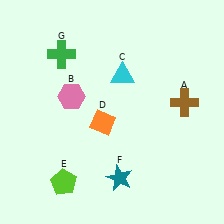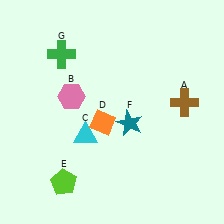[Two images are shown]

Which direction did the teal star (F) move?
The teal star (F) moved up.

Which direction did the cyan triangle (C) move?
The cyan triangle (C) moved down.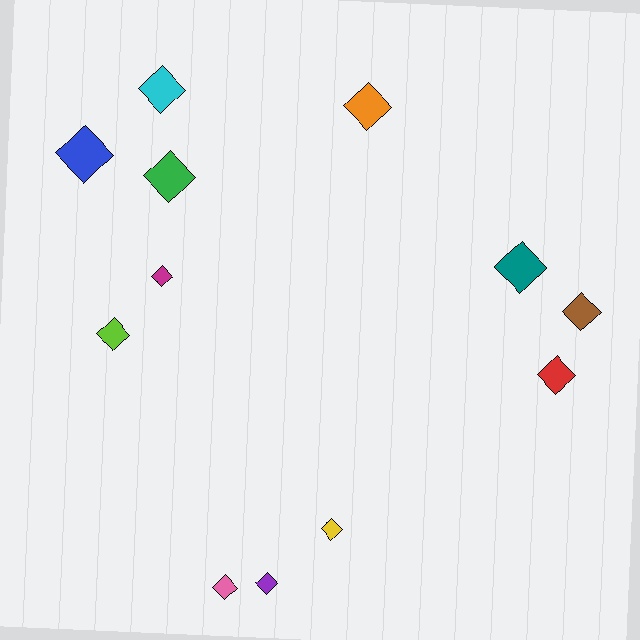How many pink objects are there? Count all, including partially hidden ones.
There is 1 pink object.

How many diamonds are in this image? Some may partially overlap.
There are 12 diamonds.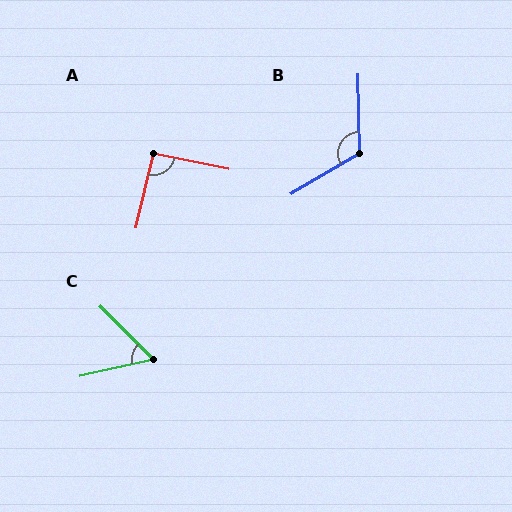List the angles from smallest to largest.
C (58°), A (91°), B (119°).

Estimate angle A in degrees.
Approximately 91 degrees.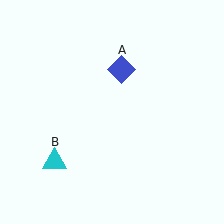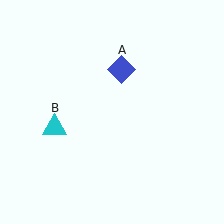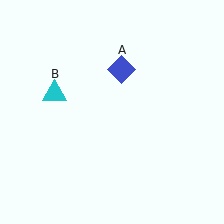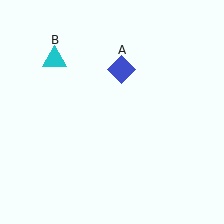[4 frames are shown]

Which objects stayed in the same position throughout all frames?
Blue diamond (object A) remained stationary.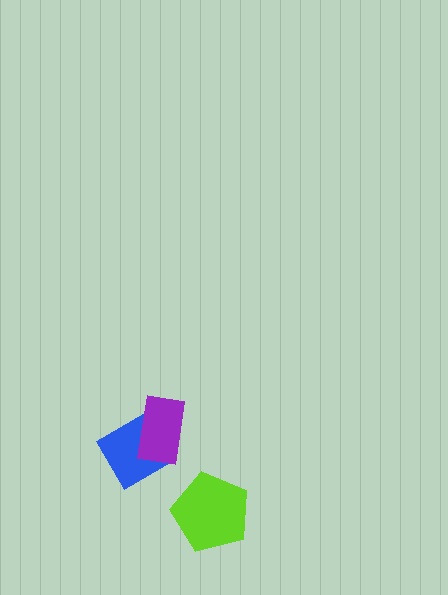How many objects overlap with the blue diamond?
1 object overlaps with the blue diamond.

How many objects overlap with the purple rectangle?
1 object overlaps with the purple rectangle.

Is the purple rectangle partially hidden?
No, no other shape covers it.